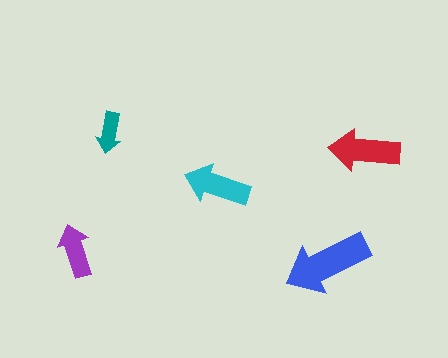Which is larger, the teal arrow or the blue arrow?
The blue one.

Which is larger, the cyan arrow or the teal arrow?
The cyan one.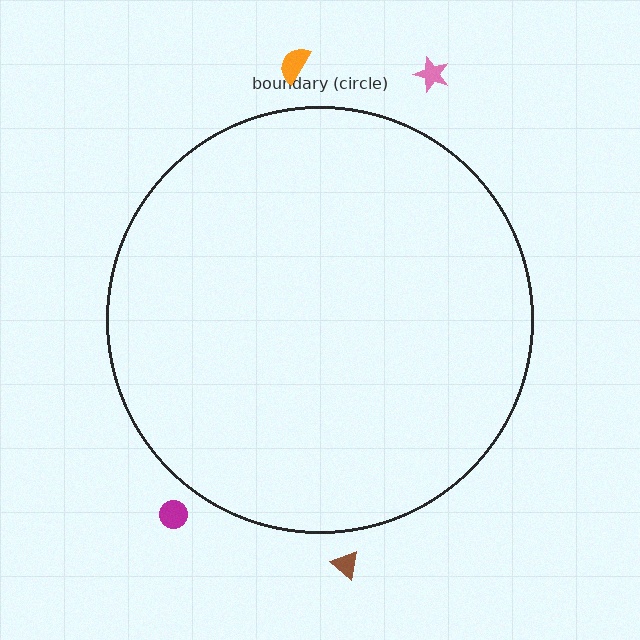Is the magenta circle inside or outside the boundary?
Outside.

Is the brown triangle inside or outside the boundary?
Outside.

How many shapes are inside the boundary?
0 inside, 4 outside.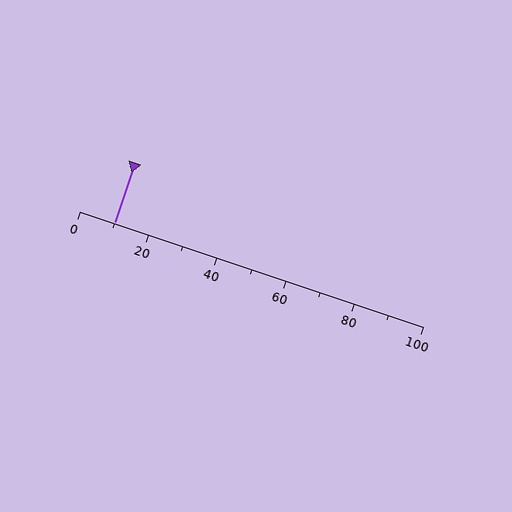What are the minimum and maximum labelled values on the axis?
The axis runs from 0 to 100.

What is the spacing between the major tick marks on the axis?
The major ticks are spaced 20 apart.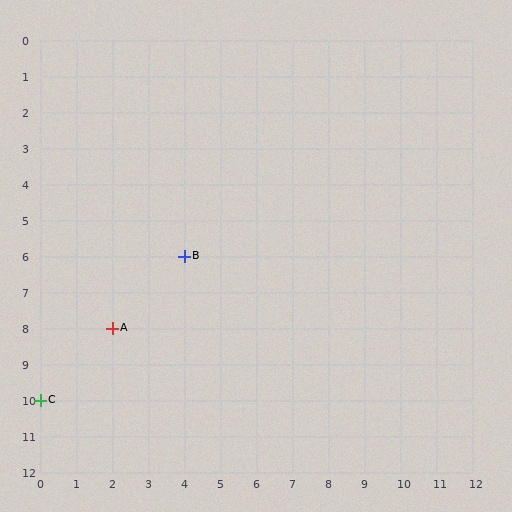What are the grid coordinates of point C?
Point C is at grid coordinates (0, 10).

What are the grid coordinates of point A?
Point A is at grid coordinates (2, 8).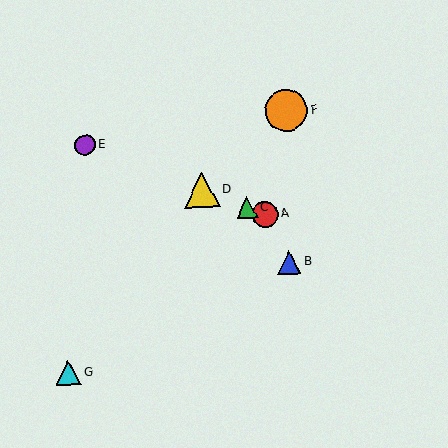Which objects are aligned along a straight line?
Objects A, C, D, E are aligned along a straight line.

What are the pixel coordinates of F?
Object F is at (286, 110).